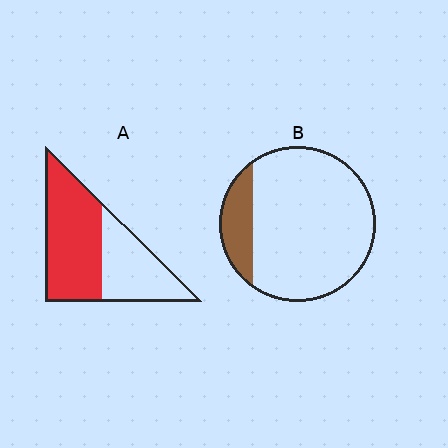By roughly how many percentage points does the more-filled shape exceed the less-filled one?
By roughly 45 percentage points (A over B).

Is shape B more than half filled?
No.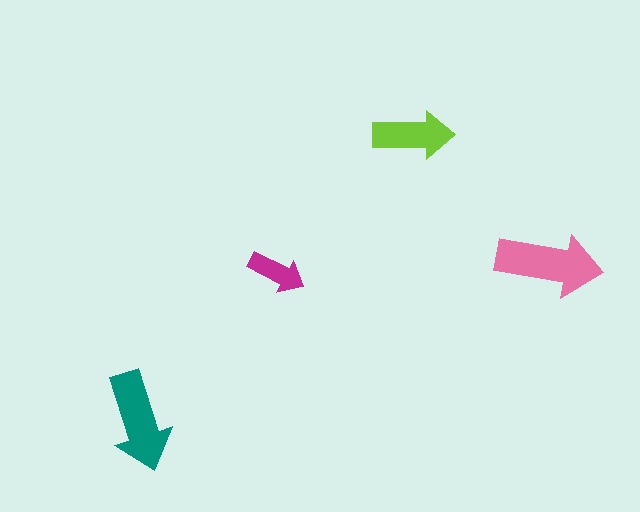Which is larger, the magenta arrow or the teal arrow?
The teal one.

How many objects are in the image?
There are 4 objects in the image.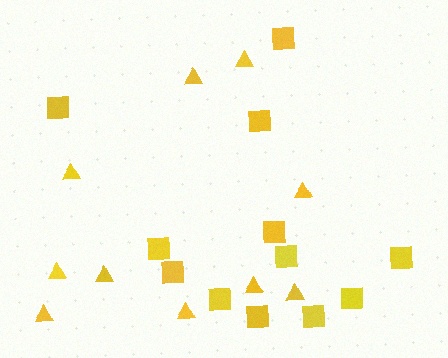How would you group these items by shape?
There are 2 groups: one group of squares (12) and one group of triangles (10).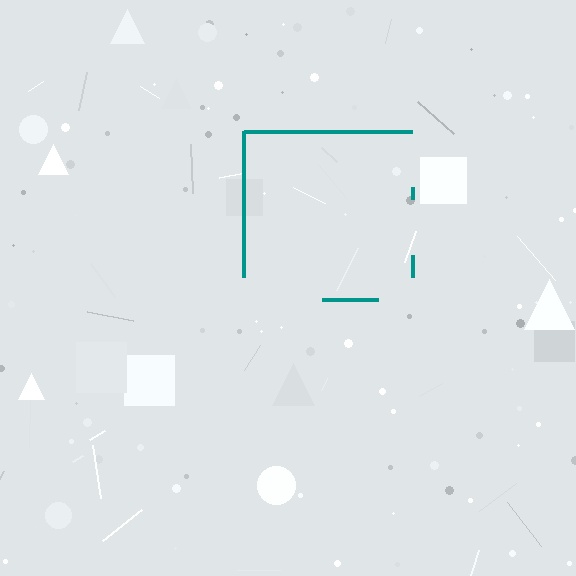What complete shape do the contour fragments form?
The contour fragments form a square.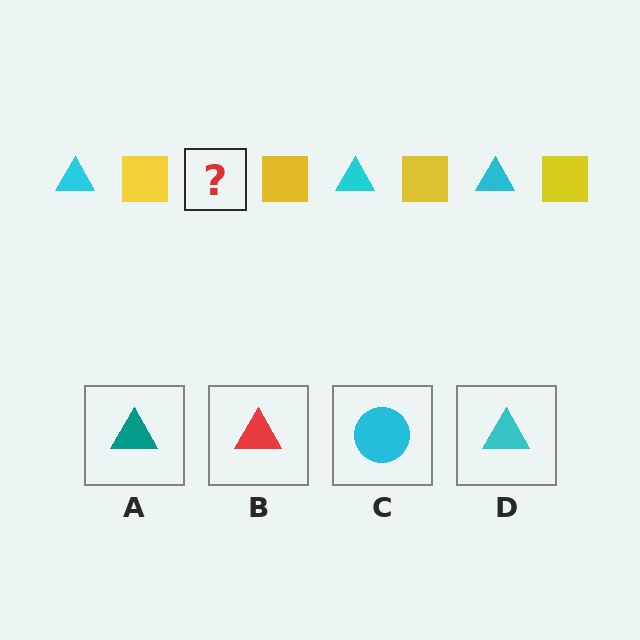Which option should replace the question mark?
Option D.